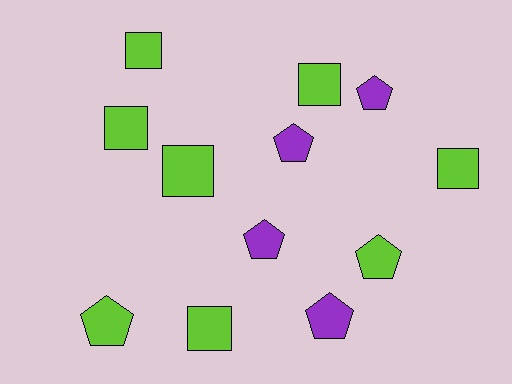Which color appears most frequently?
Lime, with 8 objects.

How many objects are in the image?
There are 12 objects.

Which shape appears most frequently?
Pentagon, with 6 objects.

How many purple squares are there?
There are no purple squares.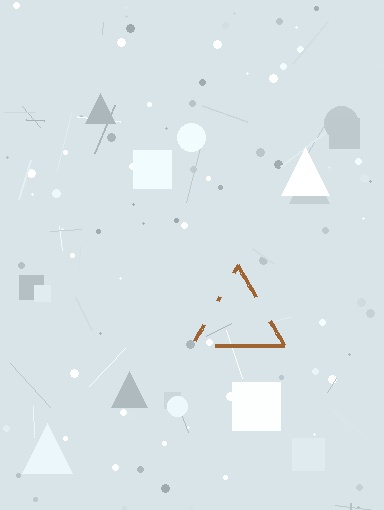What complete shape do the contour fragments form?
The contour fragments form a triangle.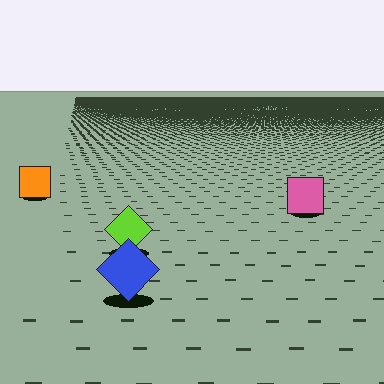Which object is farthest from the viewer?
The orange square is farthest from the viewer. It appears smaller and the ground texture around it is denser.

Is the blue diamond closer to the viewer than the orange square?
Yes. The blue diamond is closer — you can tell from the texture gradient: the ground texture is coarser near it.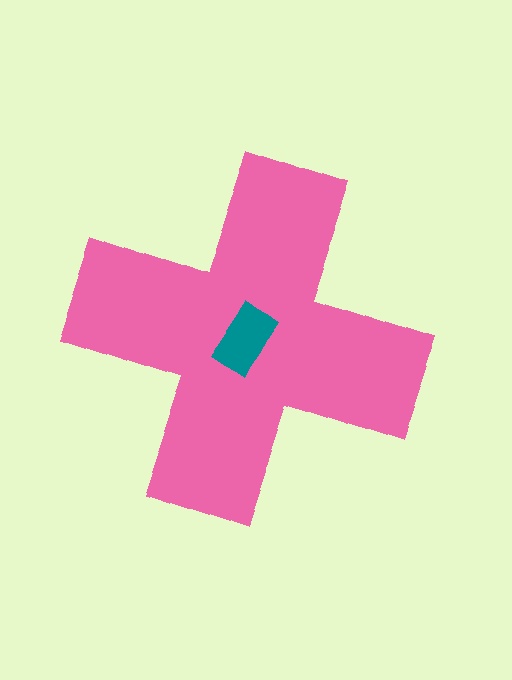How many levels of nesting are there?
2.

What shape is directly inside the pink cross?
The teal rectangle.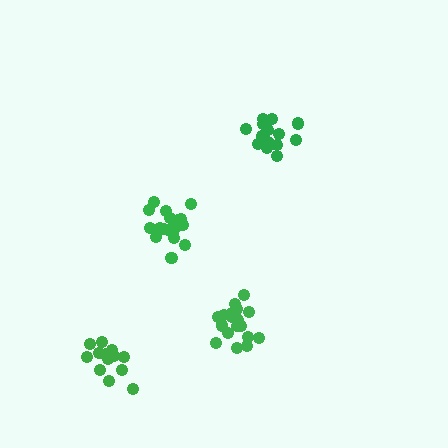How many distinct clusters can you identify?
There are 4 distinct clusters.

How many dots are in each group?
Group 1: 15 dots, Group 2: 20 dots, Group 3: 16 dots, Group 4: 20 dots (71 total).